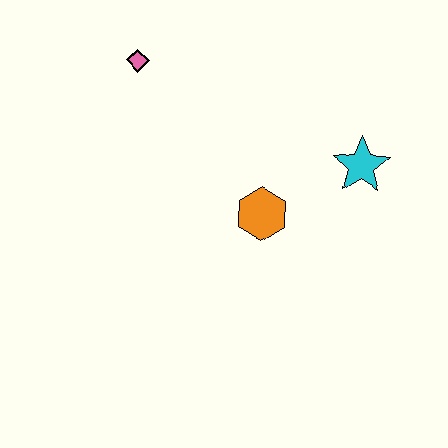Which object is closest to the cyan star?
The orange hexagon is closest to the cyan star.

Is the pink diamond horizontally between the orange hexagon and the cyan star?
No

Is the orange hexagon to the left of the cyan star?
Yes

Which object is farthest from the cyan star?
The pink diamond is farthest from the cyan star.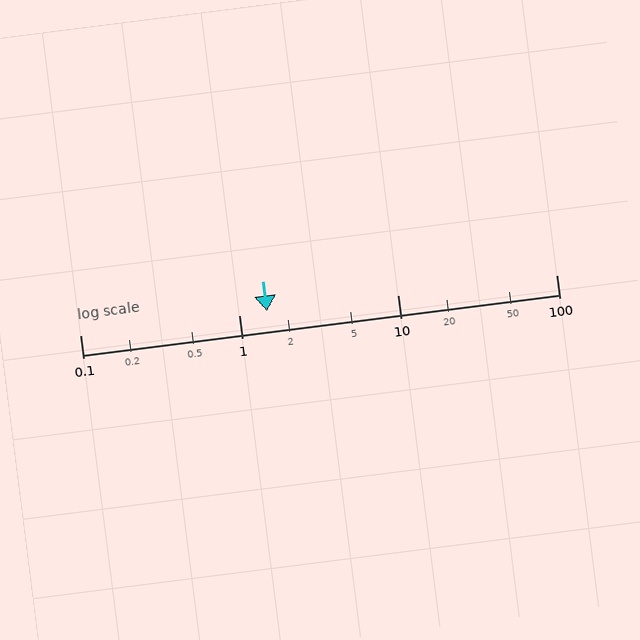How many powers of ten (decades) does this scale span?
The scale spans 3 decades, from 0.1 to 100.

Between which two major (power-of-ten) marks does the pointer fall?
The pointer is between 1 and 10.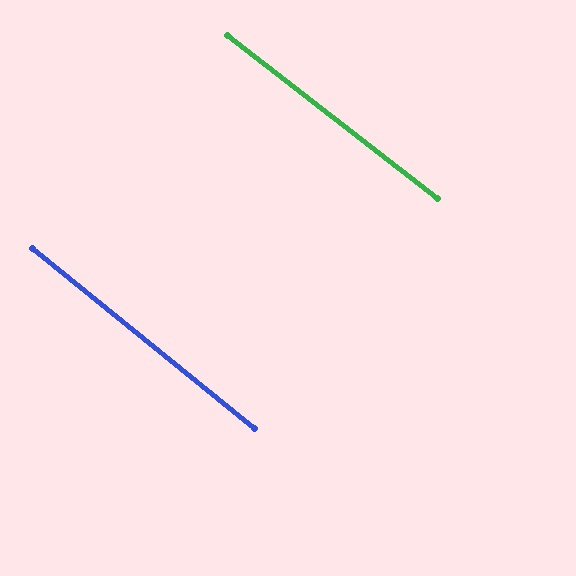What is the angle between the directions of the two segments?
Approximately 1 degree.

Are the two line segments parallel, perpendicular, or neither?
Parallel — their directions differ by only 1.0°.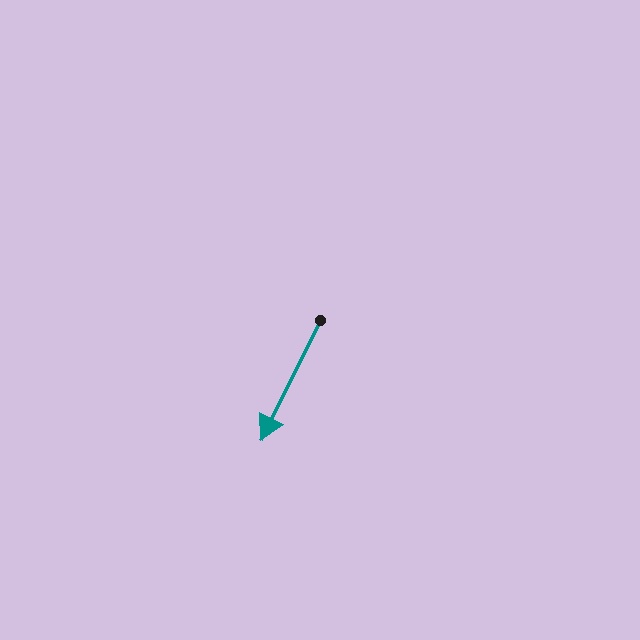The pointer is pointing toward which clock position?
Roughly 7 o'clock.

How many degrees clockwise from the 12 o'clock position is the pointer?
Approximately 206 degrees.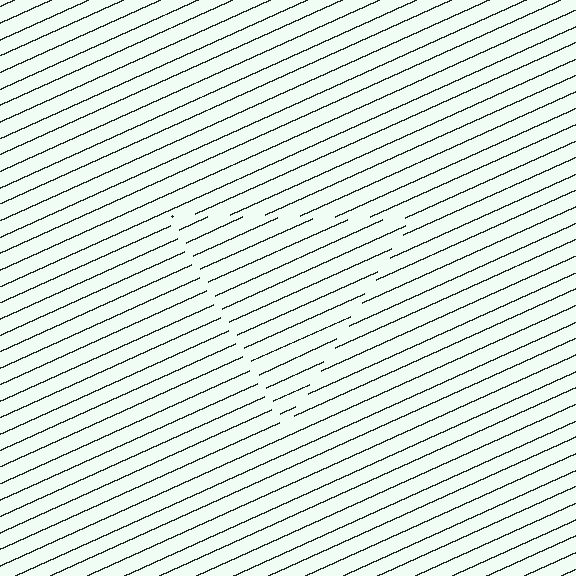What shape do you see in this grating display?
An illusory triangle. The interior of the shape contains the same grating, shifted by half a period — the contour is defined by the phase discontinuity where line-ends from the inner and outer gratings abut.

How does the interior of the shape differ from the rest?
The interior of the shape contains the same grating, shifted by half a period — the contour is defined by the phase discontinuity where line-ends from the inner and outer gratings abut.